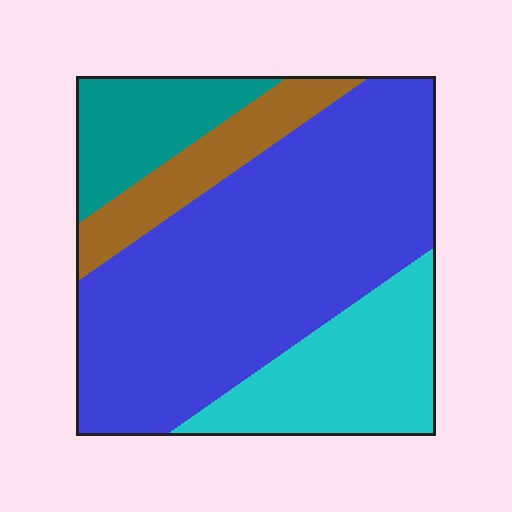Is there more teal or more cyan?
Cyan.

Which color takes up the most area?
Blue, at roughly 55%.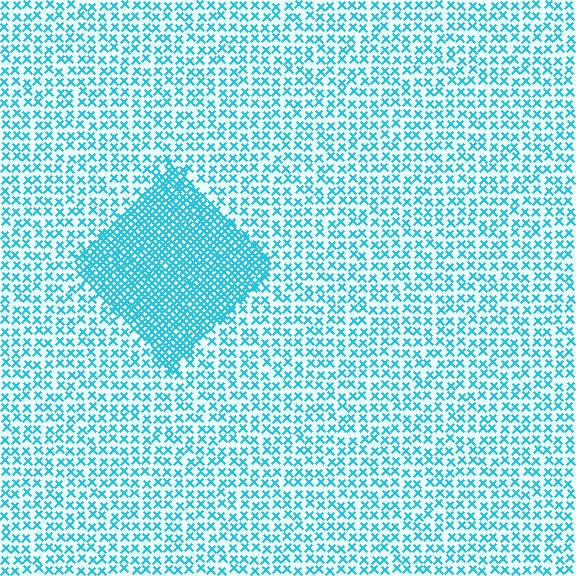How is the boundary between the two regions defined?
The boundary is defined by a change in element density (approximately 2.5x ratio). All elements are the same color, size, and shape.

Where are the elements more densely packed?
The elements are more densely packed inside the diamond boundary.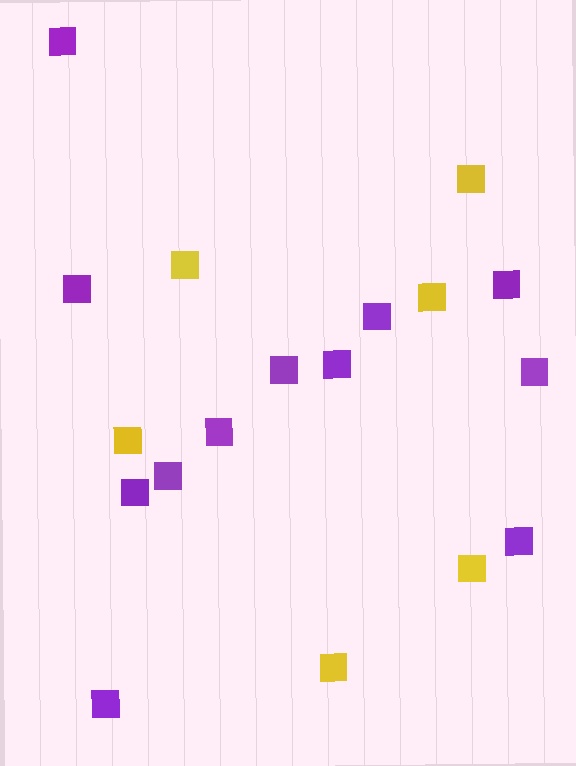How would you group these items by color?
There are 2 groups: one group of purple squares (12) and one group of yellow squares (6).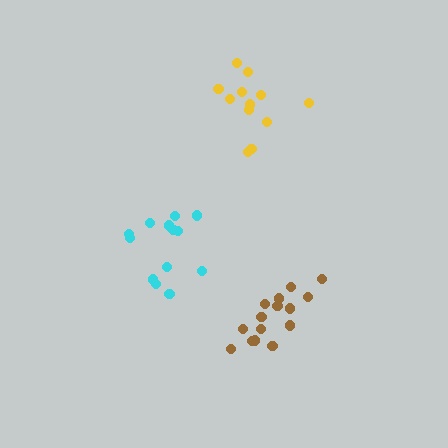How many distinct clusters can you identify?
There are 3 distinct clusters.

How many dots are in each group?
Group 1: 13 dots, Group 2: 15 dots, Group 3: 12 dots (40 total).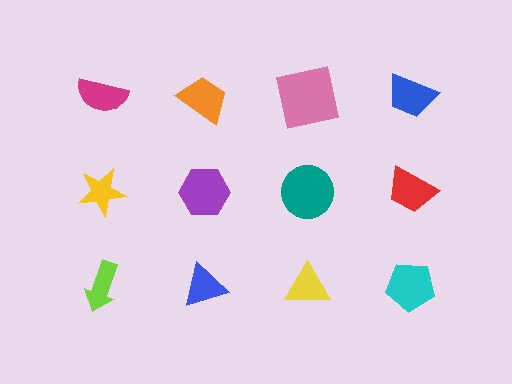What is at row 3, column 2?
A blue triangle.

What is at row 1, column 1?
A magenta semicircle.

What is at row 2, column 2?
A purple hexagon.